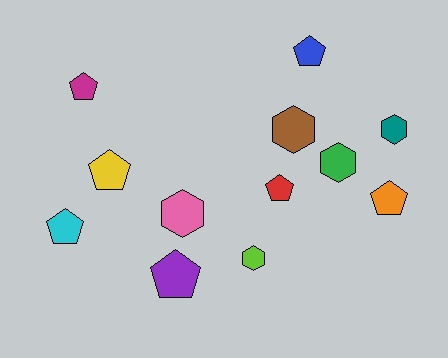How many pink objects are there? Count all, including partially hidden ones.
There is 1 pink object.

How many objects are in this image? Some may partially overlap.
There are 12 objects.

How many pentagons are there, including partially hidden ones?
There are 7 pentagons.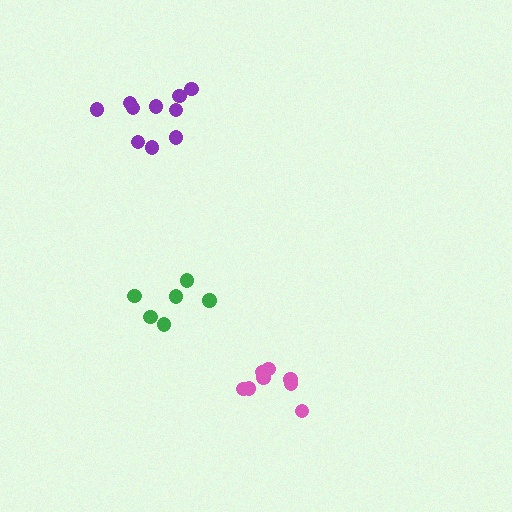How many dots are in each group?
Group 1: 8 dots, Group 2: 10 dots, Group 3: 6 dots (24 total).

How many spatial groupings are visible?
There are 3 spatial groupings.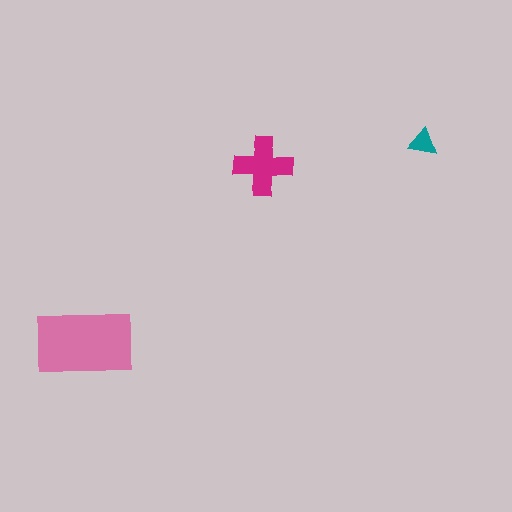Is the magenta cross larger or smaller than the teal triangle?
Larger.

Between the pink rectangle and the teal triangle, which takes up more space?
The pink rectangle.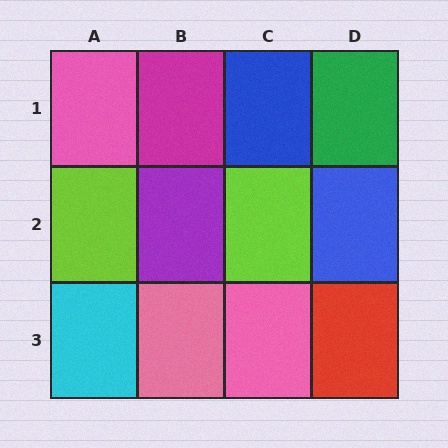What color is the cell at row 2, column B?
Purple.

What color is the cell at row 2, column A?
Lime.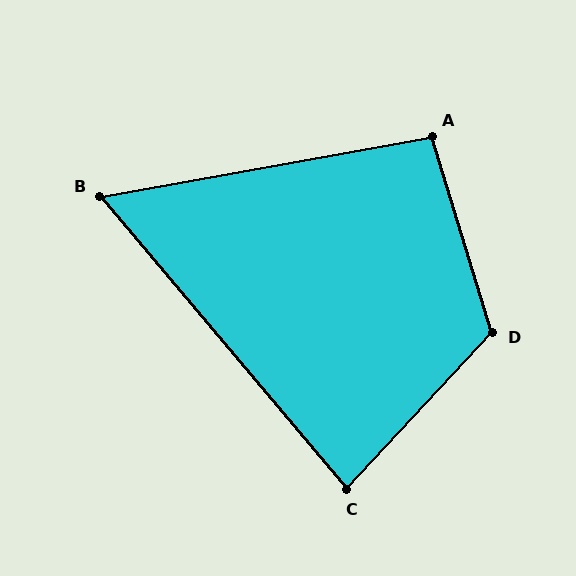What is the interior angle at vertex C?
Approximately 83 degrees (acute).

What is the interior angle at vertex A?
Approximately 97 degrees (obtuse).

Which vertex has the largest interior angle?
D, at approximately 120 degrees.